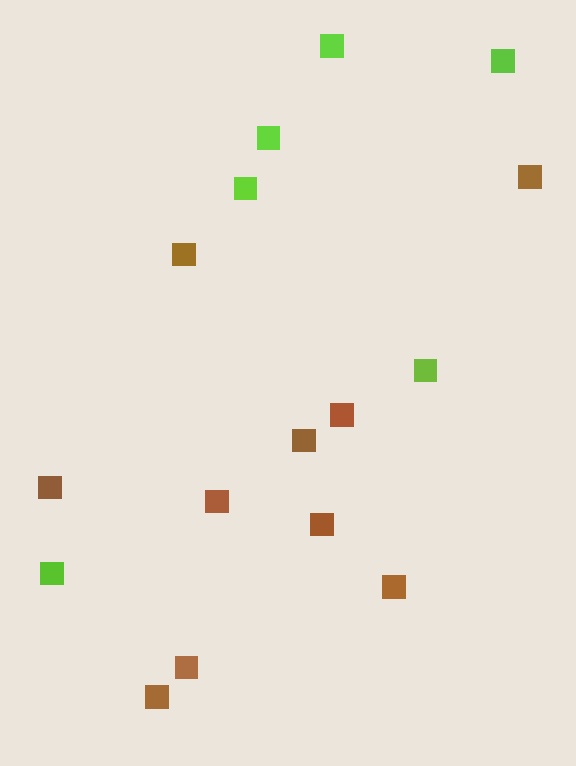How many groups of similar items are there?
There are 2 groups: one group of brown squares (10) and one group of lime squares (6).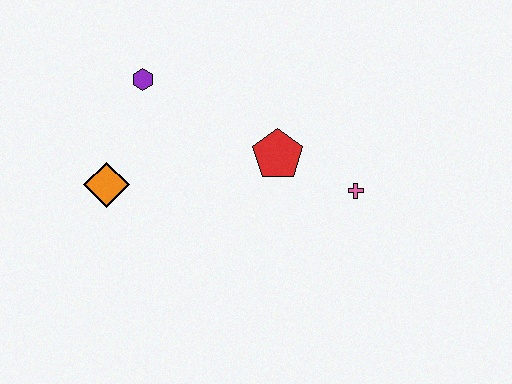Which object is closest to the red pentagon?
The pink cross is closest to the red pentagon.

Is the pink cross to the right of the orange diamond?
Yes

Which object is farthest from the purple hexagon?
The pink cross is farthest from the purple hexagon.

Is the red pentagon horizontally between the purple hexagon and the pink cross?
Yes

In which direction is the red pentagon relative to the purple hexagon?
The red pentagon is to the right of the purple hexagon.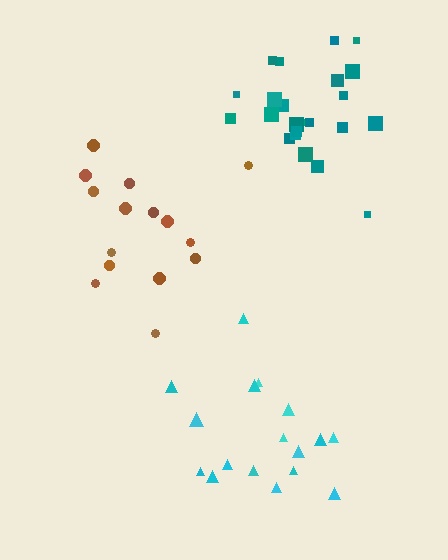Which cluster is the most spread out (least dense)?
Brown.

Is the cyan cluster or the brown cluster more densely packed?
Cyan.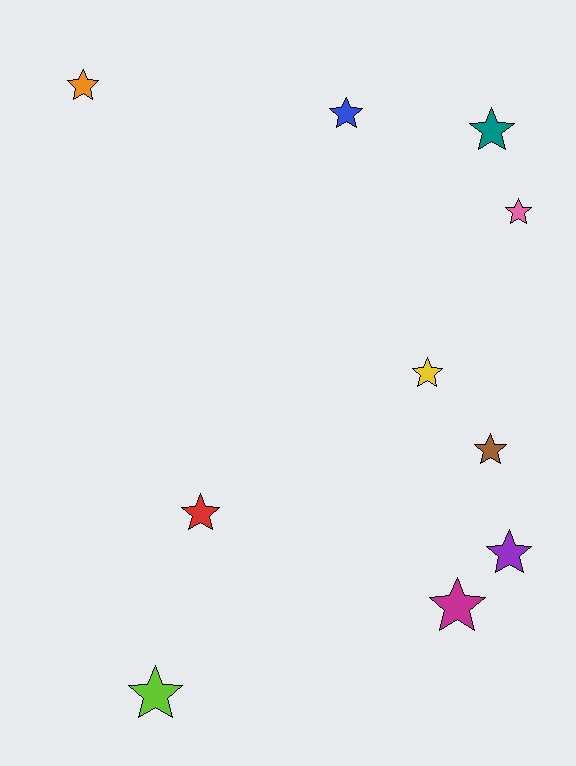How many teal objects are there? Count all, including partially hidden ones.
There is 1 teal object.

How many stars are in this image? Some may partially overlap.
There are 10 stars.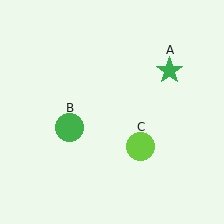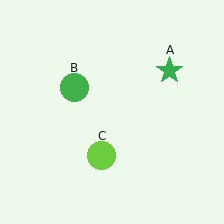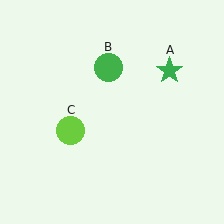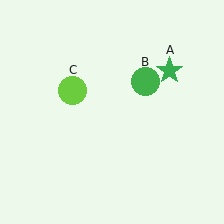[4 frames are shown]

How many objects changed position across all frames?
2 objects changed position: green circle (object B), lime circle (object C).